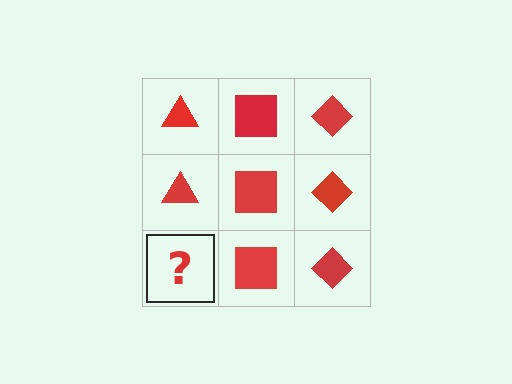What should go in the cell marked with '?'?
The missing cell should contain a red triangle.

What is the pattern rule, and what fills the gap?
The rule is that each column has a consistent shape. The gap should be filled with a red triangle.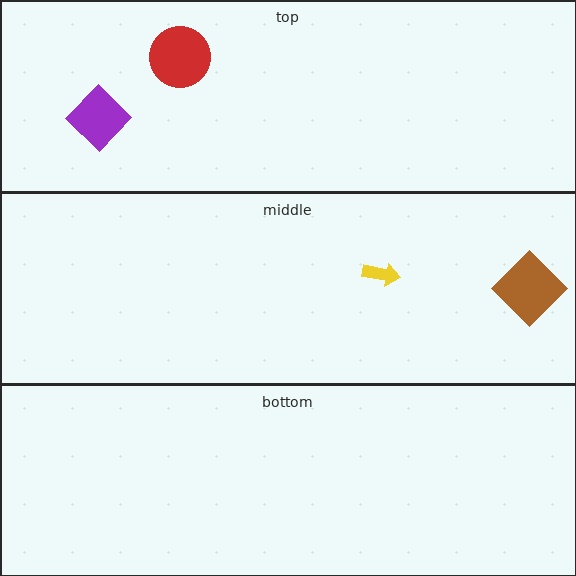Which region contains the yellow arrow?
The middle region.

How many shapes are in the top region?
2.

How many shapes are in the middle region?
2.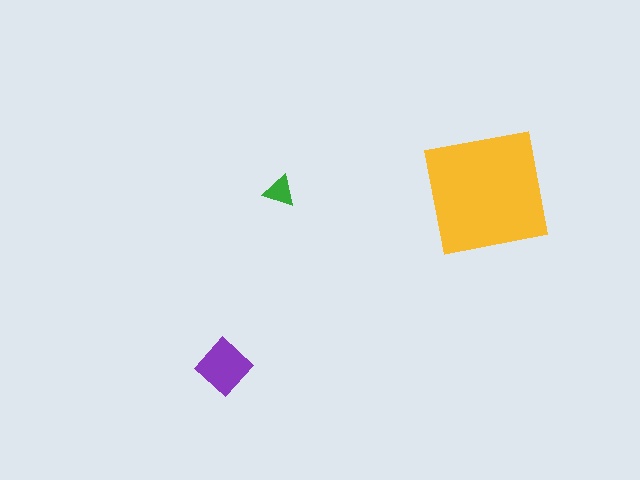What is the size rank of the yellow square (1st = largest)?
1st.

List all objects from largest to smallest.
The yellow square, the purple diamond, the green triangle.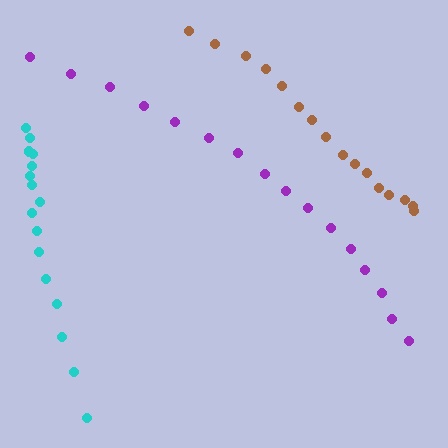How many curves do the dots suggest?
There are 3 distinct paths.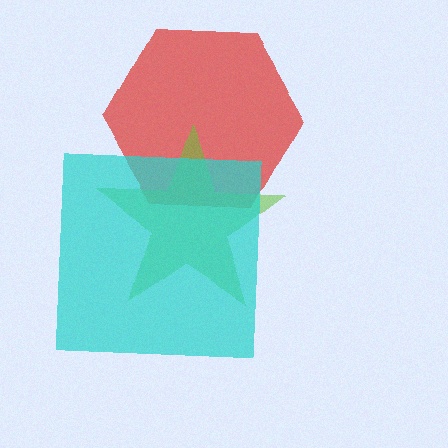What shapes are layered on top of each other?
The layered shapes are: a red hexagon, a lime star, a cyan square.